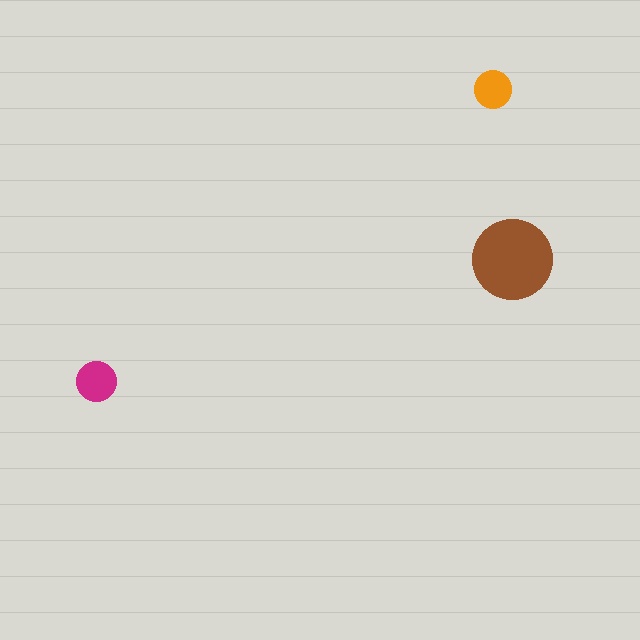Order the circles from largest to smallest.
the brown one, the magenta one, the orange one.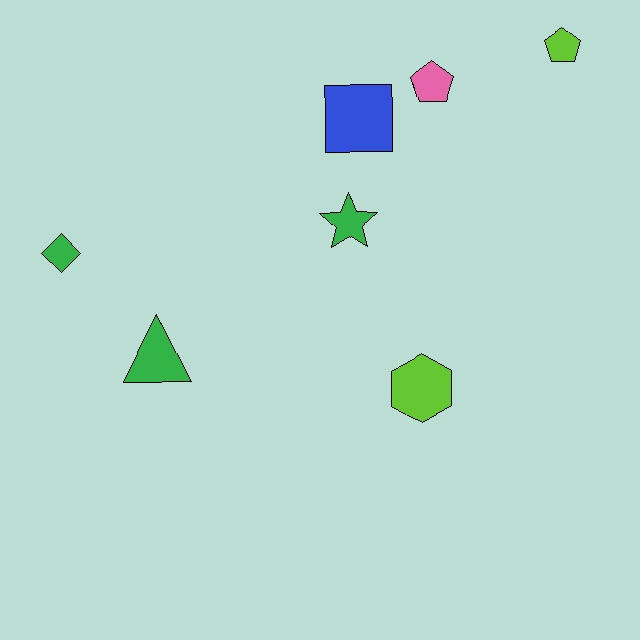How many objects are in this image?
There are 7 objects.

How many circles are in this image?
There are no circles.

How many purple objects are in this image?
There are no purple objects.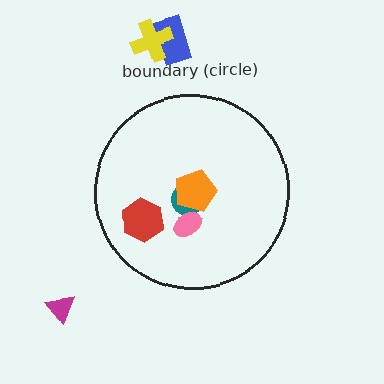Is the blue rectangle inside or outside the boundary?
Outside.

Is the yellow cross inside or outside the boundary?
Outside.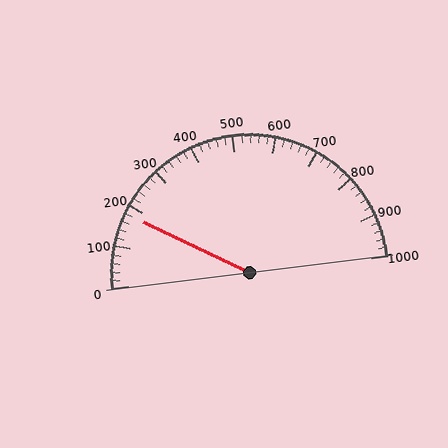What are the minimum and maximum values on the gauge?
The gauge ranges from 0 to 1000.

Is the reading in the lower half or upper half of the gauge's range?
The reading is in the lower half of the range (0 to 1000).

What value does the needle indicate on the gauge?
The needle indicates approximately 180.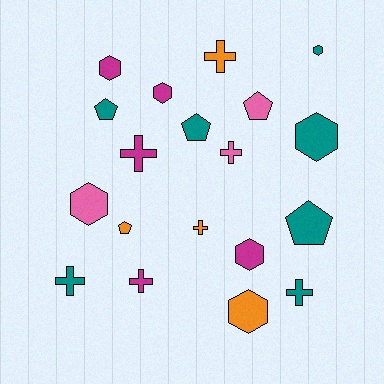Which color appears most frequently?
Teal, with 7 objects.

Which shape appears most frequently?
Cross, with 7 objects.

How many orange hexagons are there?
There is 1 orange hexagon.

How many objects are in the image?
There are 19 objects.